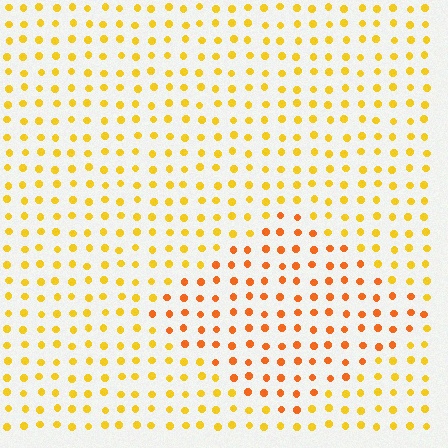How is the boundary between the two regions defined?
The boundary is defined purely by a slight shift in hue (about 28 degrees). Spacing, size, and orientation are identical on both sides.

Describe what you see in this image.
The image is filled with small yellow elements in a uniform arrangement. A diamond-shaped region is visible where the elements are tinted to a slightly different hue, forming a subtle color boundary.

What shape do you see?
I see a diamond.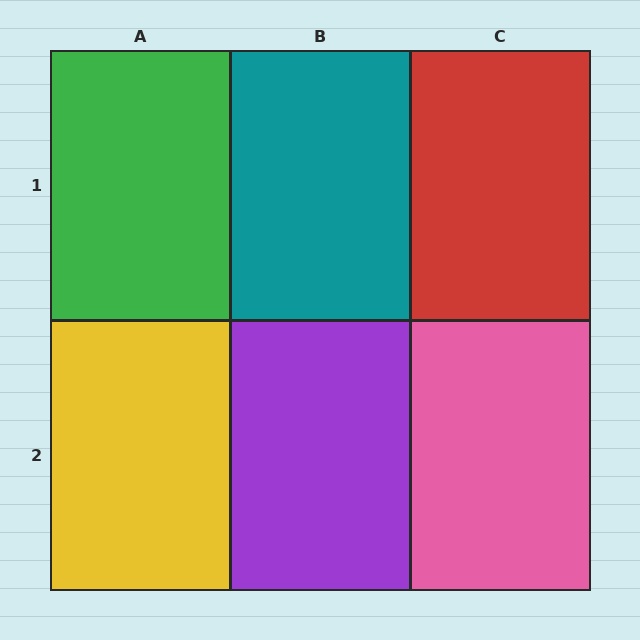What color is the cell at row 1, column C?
Red.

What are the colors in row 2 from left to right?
Yellow, purple, pink.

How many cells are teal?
1 cell is teal.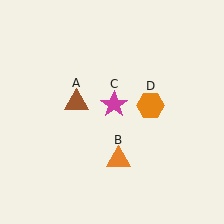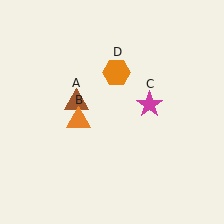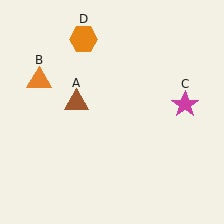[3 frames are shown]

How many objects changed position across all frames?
3 objects changed position: orange triangle (object B), magenta star (object C), orange hexagon (object D).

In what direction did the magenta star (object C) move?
The magenta star (object C) moved right.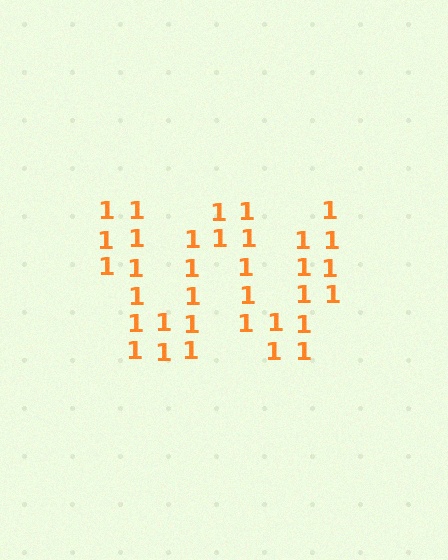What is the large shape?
The large shape is the letter W.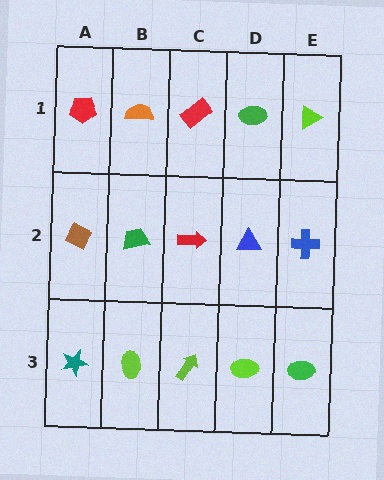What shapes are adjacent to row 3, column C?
A red arrow (row 2, column C), a lime ellipse (row 3, column B), a lime ellipse (row 3, column D).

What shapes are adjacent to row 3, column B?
A green trapezoid (row 2, column B), a teal star (row 3, column A), a lime arrow (row 3, column C).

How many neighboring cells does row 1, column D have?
3.